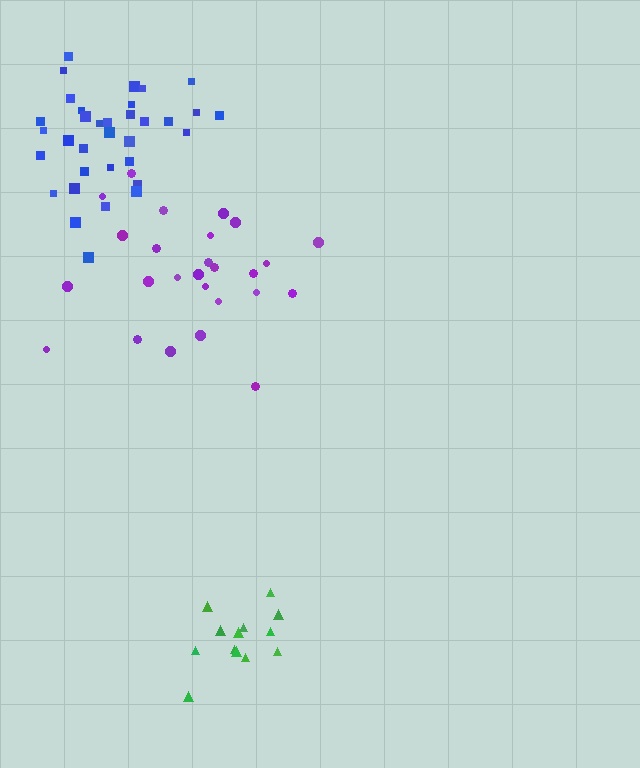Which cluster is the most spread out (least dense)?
Purple.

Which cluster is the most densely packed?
Green.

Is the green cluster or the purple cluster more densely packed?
Green.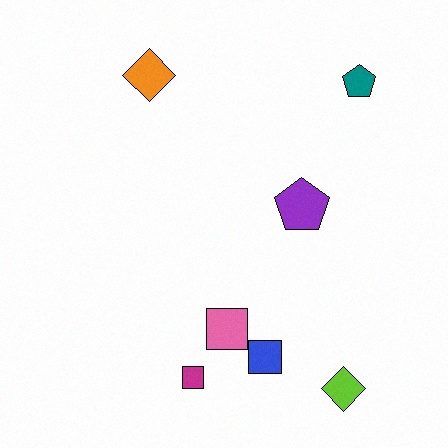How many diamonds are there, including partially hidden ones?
There are 2 diamonds.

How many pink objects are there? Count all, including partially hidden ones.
There is 1 pink object.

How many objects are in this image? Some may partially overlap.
There are 7 objects.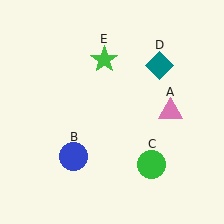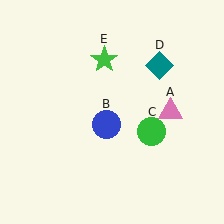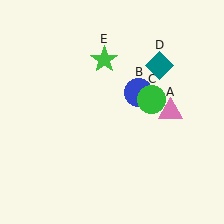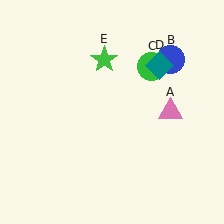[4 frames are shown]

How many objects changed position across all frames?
2 objects changed position: blue circle (object B), green circle (object C).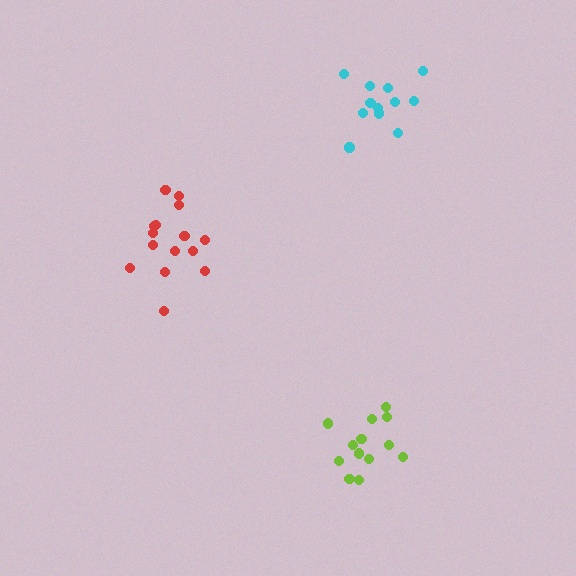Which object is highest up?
The cyan cluster is topmost.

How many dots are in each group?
Group 1: 12 dots, Group 2: 15 dots, Group 3: 13 dots (40 total).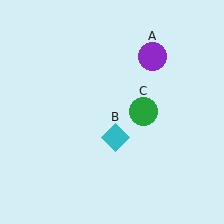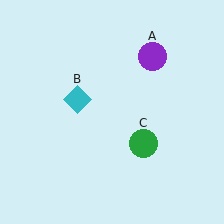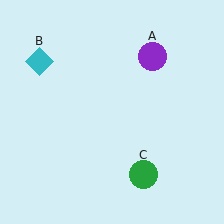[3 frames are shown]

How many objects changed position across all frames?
2 objects changed position: cyan diamond (object B), green circle (object C).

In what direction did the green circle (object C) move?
The green circle (object C) moved down.